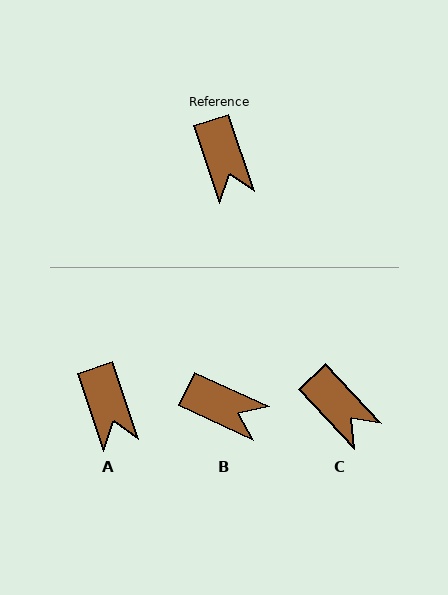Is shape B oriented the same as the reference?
No, it is off by about 46 degrees.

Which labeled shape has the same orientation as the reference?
A.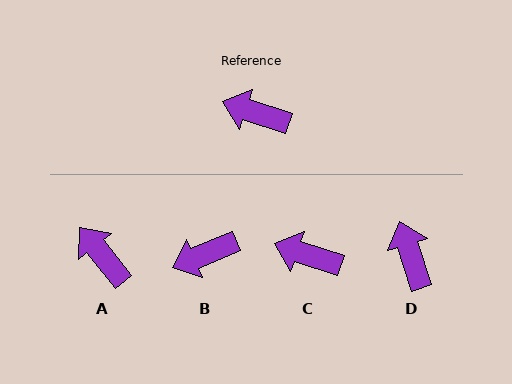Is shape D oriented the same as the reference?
No, it is off by about 54 degrees.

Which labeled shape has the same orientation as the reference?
C.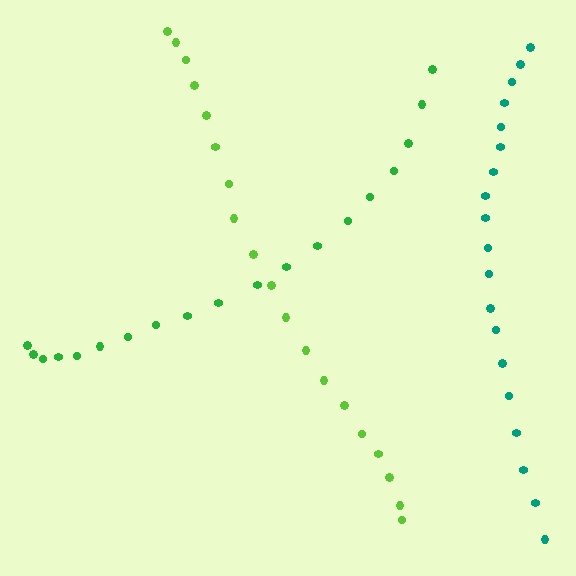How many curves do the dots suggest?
There are 3 distinct paths.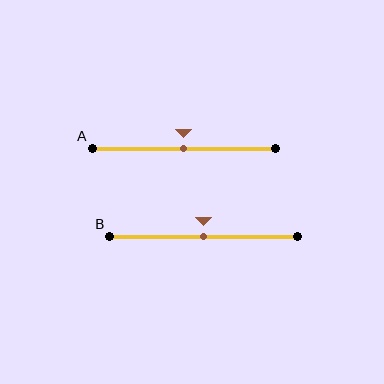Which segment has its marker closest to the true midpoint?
Segment A has its marker closest to the true midpoint.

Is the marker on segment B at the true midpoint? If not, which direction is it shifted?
Yes, the marker on segment B is at the true midpoint.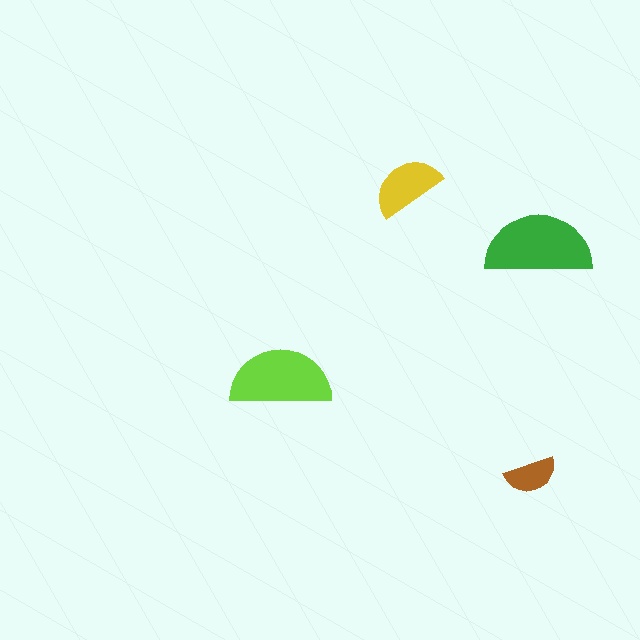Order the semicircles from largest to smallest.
the green one, the lime one, the yellow one, the brown one.